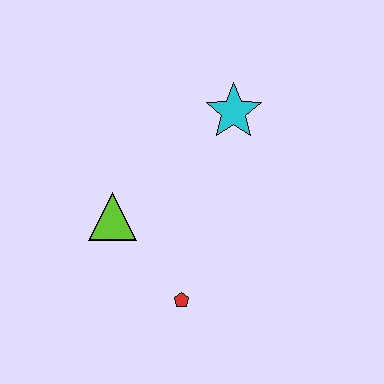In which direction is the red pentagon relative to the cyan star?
The red pentagon is below the cyan star.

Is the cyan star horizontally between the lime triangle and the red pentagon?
No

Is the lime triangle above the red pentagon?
Yes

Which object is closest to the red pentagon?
The lime triangle is closest to the red pentagon.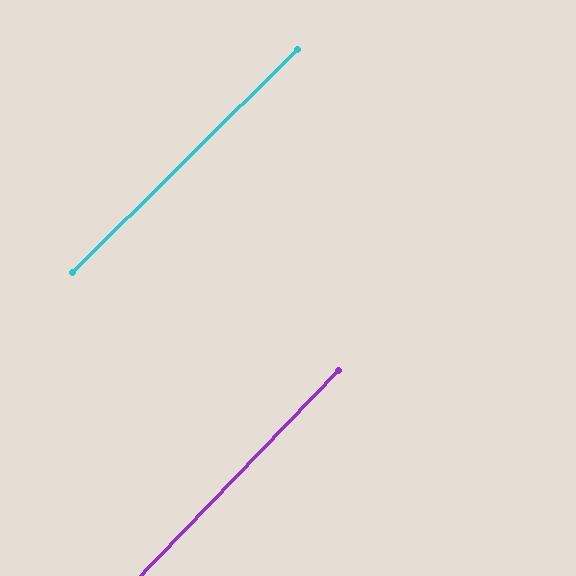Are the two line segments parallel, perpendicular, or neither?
Parallel — their directions differ by only 1.4°.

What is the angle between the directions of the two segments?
Approximately 1 degree.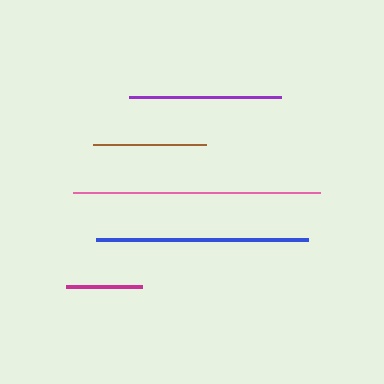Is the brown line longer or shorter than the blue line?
The blue line is longer than the brown line.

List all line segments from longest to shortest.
From longest to shortest: pink, blue, purple, brown, magenta.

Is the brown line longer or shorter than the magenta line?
The brown line is longer than the magenta line.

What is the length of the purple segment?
The purple segment is approximately 152 pixels long.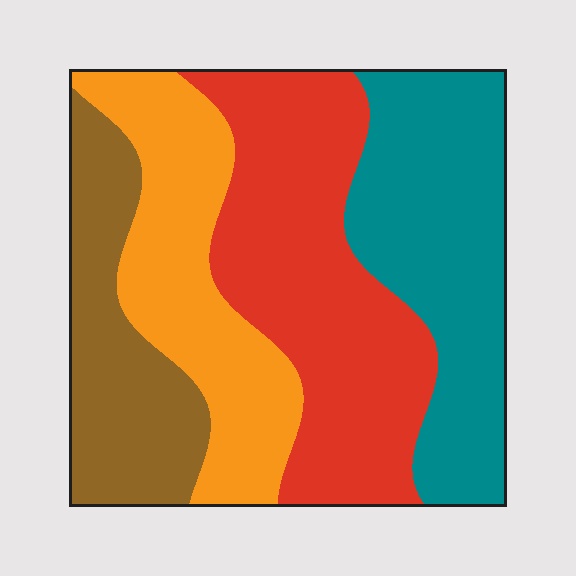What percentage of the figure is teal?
Teal covers 27% of the figure.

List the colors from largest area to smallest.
From largest to smallest: red, teal, orange, brown.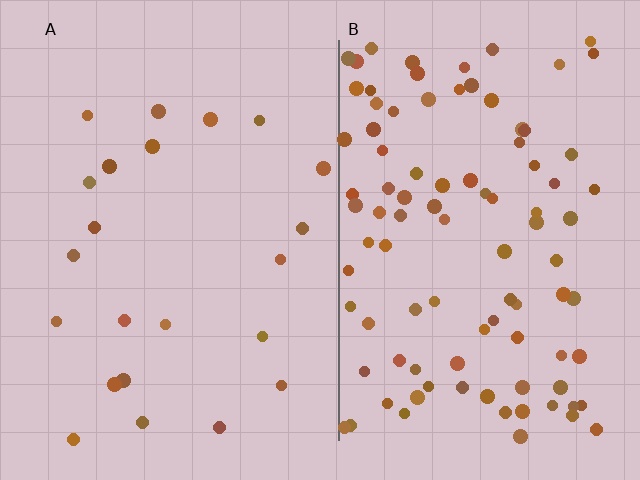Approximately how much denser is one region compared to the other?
Approximately 4.4× — region B over region A.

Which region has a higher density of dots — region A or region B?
B (the right).